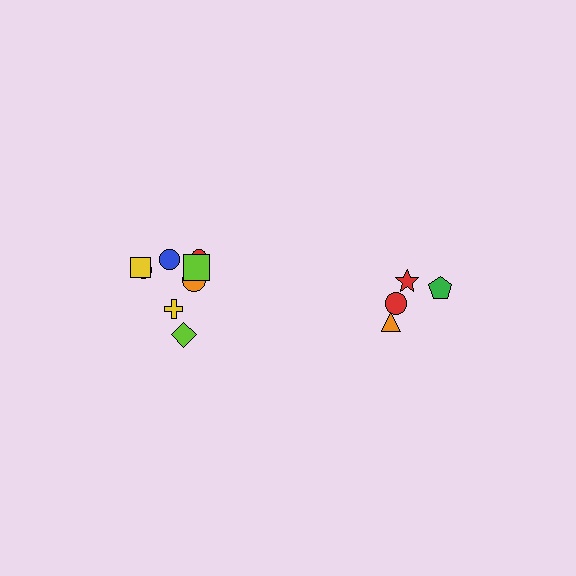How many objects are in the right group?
There are 4 objects.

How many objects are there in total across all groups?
There are 12 objects.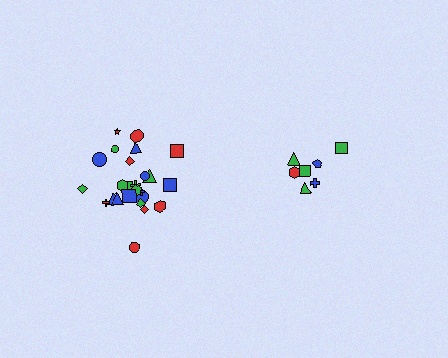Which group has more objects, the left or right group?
The left group.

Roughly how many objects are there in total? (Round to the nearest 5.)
Roughly 30 objects in total.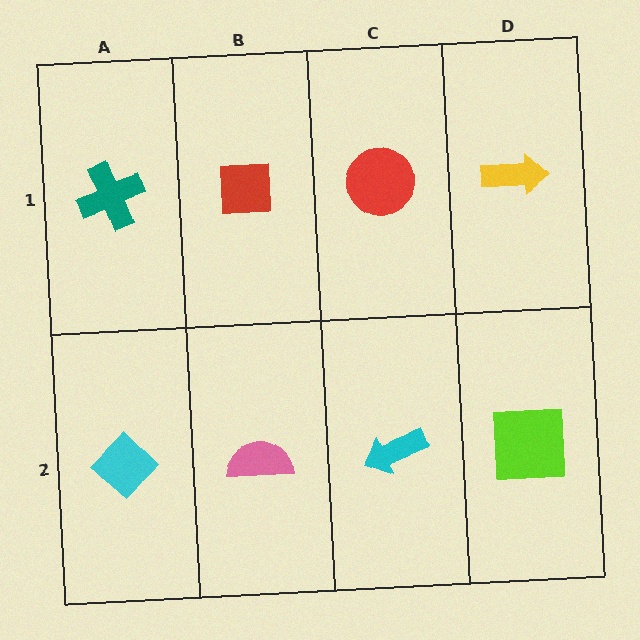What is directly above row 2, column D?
A yellow arrow.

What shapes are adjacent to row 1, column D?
A lime square (row 2, column D), a red circle (row 1, column C).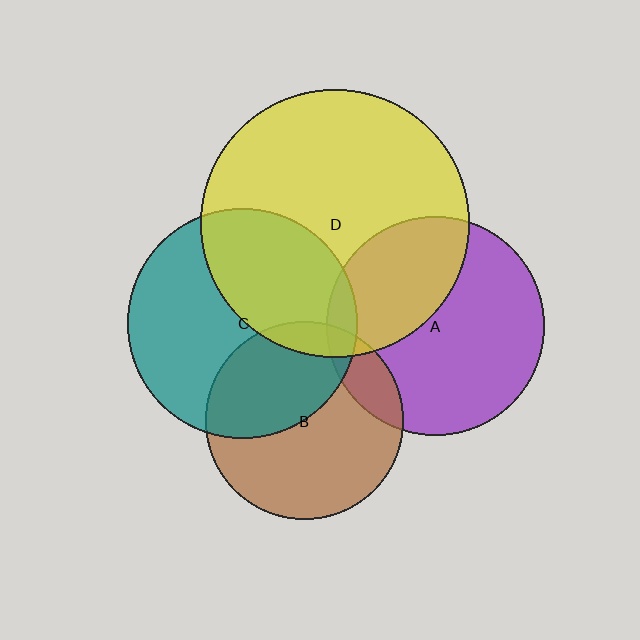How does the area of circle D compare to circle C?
Approximately 1.4 times.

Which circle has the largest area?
Circle D (yellow).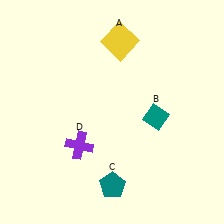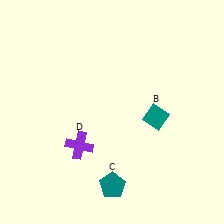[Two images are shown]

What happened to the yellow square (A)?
The yellow square (A) was removed in Image 2. It was in the top-right area of Image 1.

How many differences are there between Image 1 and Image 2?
There is 1 difference between the two images.